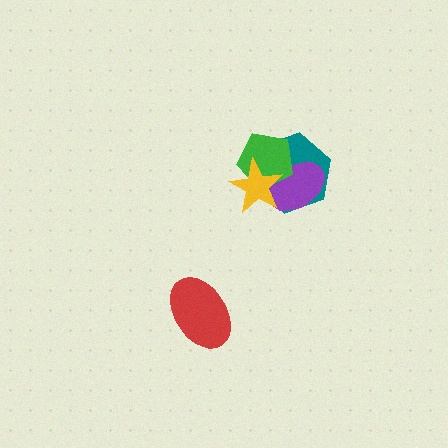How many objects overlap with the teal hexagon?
3 objects overlap with the teal hexagon.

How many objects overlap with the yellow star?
3 objects overlap with the yellow star.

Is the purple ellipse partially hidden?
Yes, it is partially covered by another shape.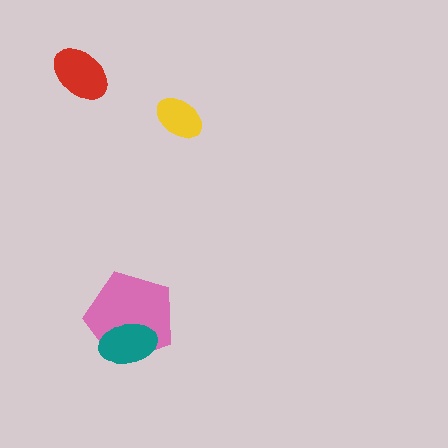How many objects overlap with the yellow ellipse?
0 objects overlap with the yellow ellipse.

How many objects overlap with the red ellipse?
0 objects overlap with the red ellipse.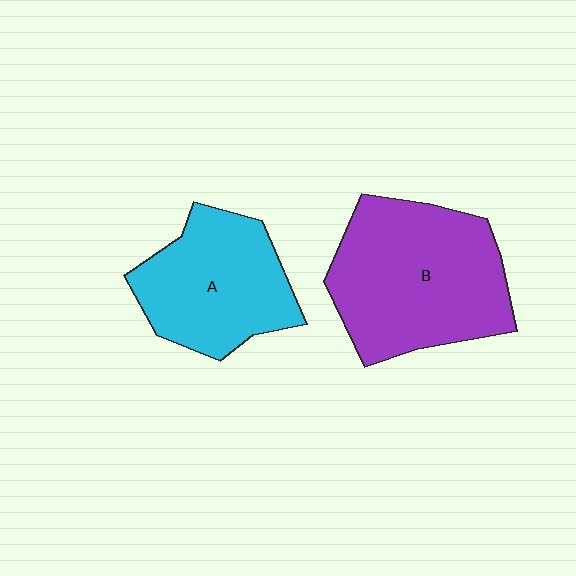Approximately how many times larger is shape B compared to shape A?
Approximately 1.4 times.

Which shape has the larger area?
Shape B (purple).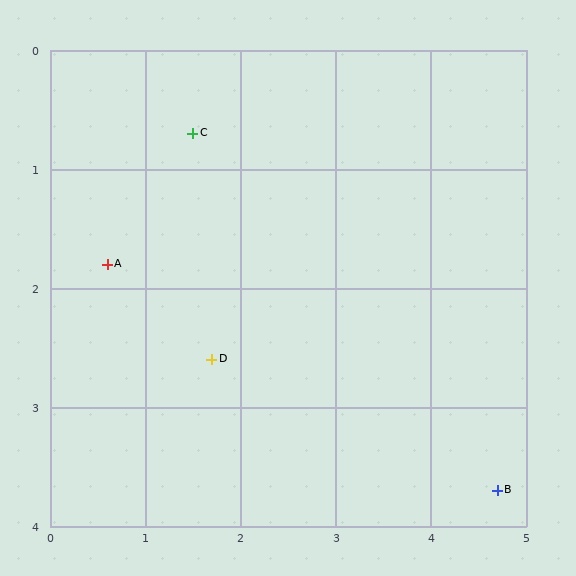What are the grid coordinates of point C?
Point C is at approximately (1.5, 0.7).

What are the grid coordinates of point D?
Point D is at approximately (1.7, 2.6).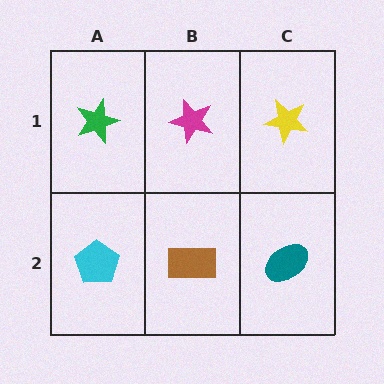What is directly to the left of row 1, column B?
A green star.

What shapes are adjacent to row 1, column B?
A brown rectangle (row 2, column B), a green star (row 1, column A), a yellow star (row 1, column C).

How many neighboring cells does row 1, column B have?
3.